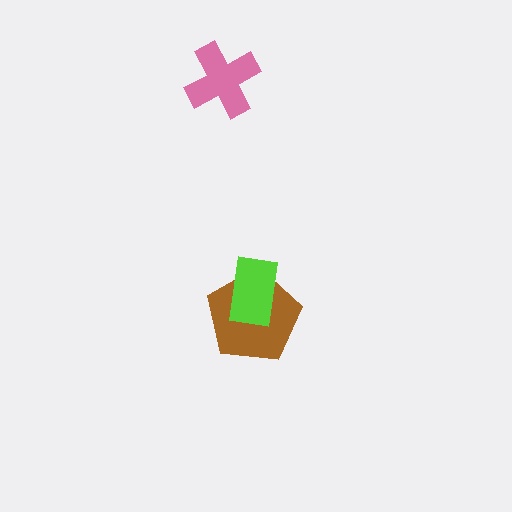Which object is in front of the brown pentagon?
The lime rectangle is in front of the brown pentagon.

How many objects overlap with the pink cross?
0 objects overlap with the pink cross.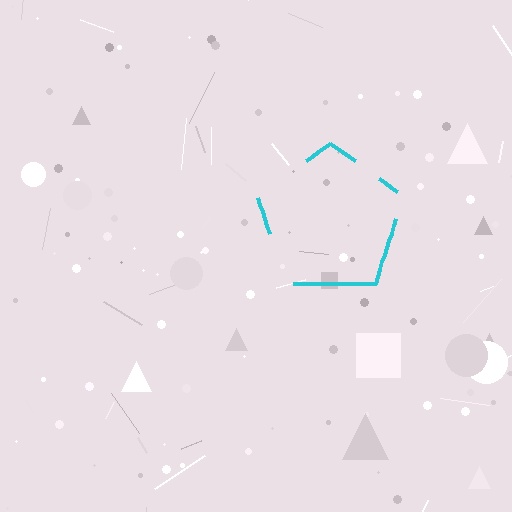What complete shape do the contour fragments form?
The contour fragments form a pentagon.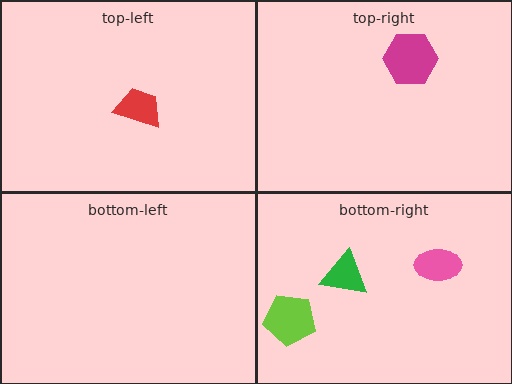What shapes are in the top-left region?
The red trapezoid.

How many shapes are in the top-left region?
1.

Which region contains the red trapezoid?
The top-left region.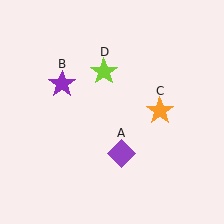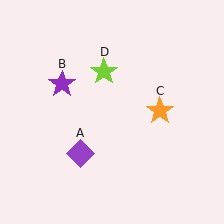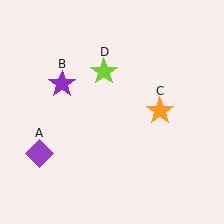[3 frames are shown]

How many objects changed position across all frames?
1 object changed position: purple diamond (object A).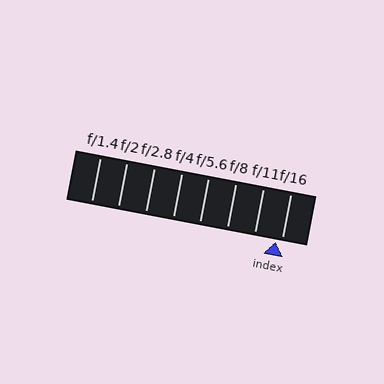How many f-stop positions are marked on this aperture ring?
There are 8 f-stop positions marked.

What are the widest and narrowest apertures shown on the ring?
The widest aperture shown is f/1.4 and the narrowest is f/16.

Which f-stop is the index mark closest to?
The index mark is closest to f/16.